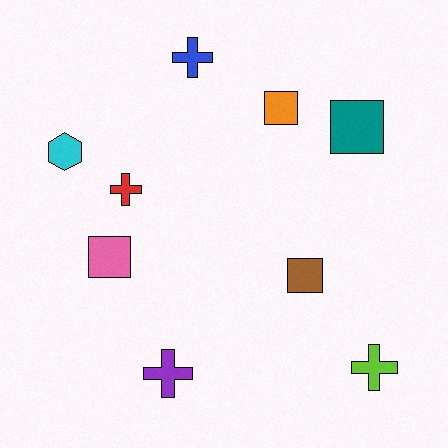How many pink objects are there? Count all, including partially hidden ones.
There is 1 pink object.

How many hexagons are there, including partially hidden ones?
There is 1 hexagon.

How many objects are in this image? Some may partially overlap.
There are 9 objects.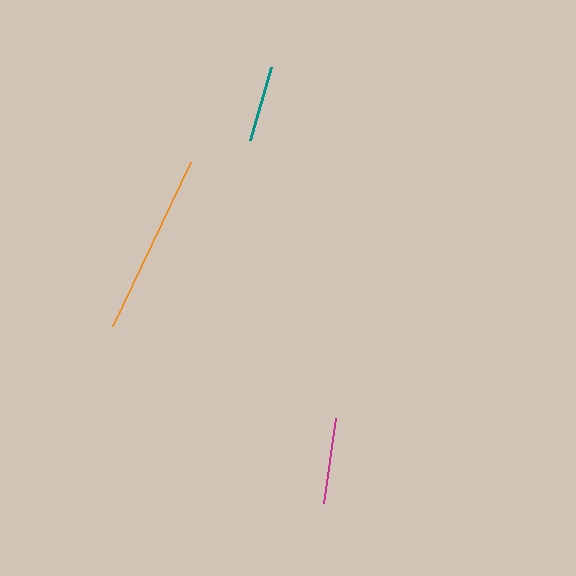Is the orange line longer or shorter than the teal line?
The orange line is longer than the teal line.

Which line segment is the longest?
The orange line is the longest at approximately 182 pixels.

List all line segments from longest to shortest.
From longest to shortest: orange, magenta, teal.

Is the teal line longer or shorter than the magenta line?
The magenta line is longer than the teal line.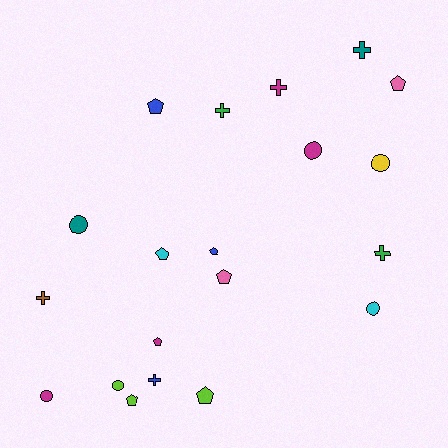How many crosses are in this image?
There are 6 crosses.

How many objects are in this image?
There are 20 objects.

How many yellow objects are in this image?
There is 1 yellow object.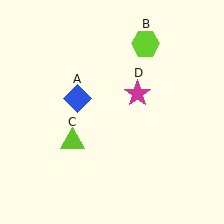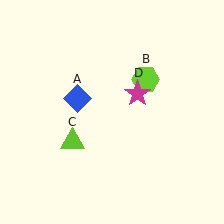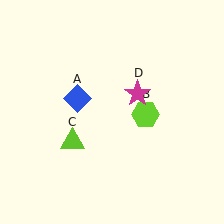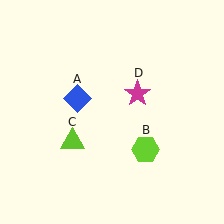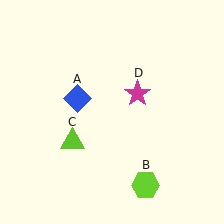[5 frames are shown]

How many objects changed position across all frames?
1 object changed position: lime hexagon (object B).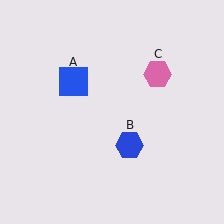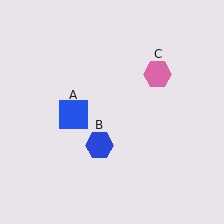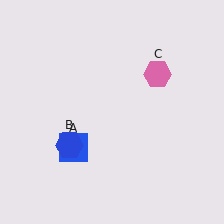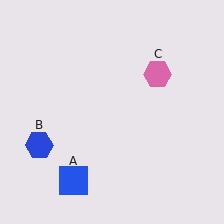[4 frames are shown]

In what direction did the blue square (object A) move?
The blue square (object A) moved down.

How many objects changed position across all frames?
2 objects changed position: blue square (object A), blue hexagon (object B).